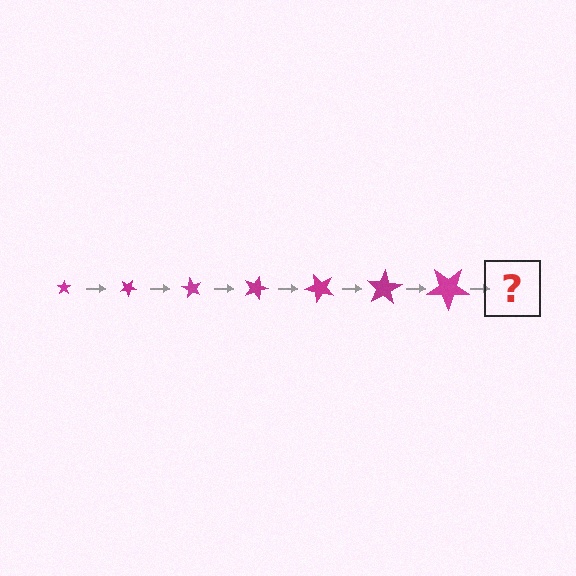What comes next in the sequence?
The next element should be a star, larger than the previous one and rotated 210 degrees from the start.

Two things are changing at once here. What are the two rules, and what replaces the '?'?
The two rules are that the star grows larger each step and it rotates 30 degrees each step. The '?' should be a star, larger than the previous one and rotated 210 degrees from the start.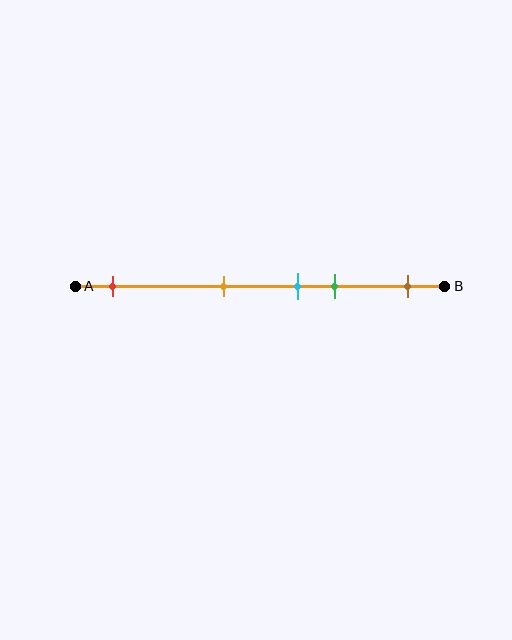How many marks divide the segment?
There are 5 marks dividing the segment.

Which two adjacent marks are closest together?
The cyan and green marks are the closest adjacent pair.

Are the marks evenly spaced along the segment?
No, the marks are not evenly spaced.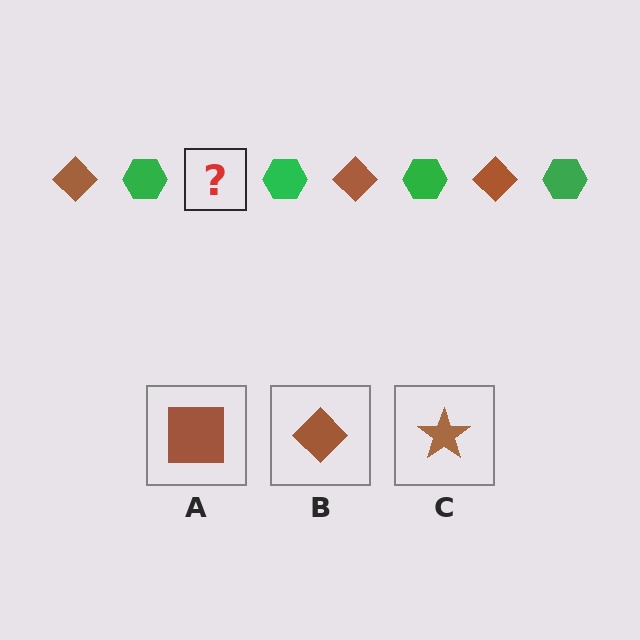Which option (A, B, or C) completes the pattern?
B.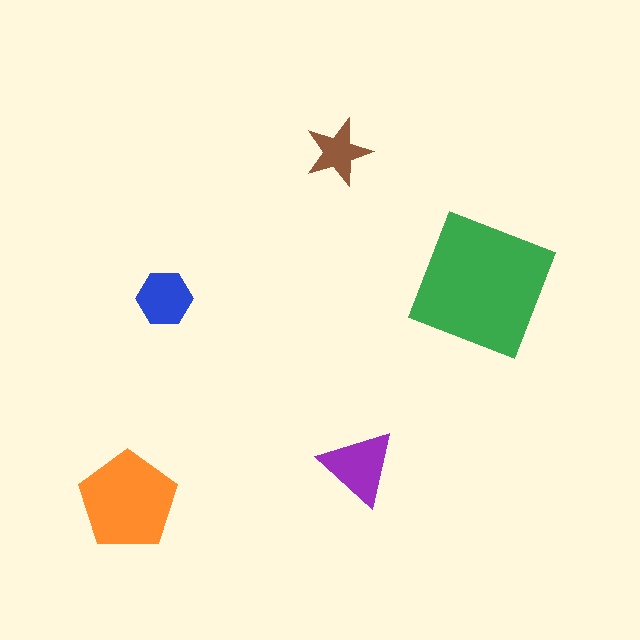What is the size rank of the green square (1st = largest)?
1st.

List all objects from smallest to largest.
The brown star, the blue hexagon, the purple triangle, the orange pentagon, the green square.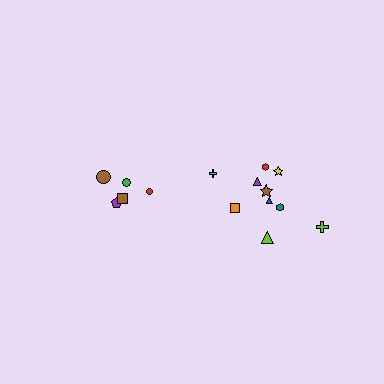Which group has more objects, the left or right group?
The right group.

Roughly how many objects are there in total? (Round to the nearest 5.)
Roughly 15 objects in total.